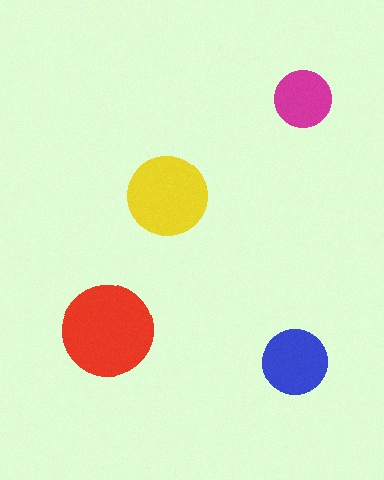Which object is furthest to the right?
The magenta circle is rightmost.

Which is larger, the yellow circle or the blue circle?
The yellow one.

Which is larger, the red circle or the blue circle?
The red one.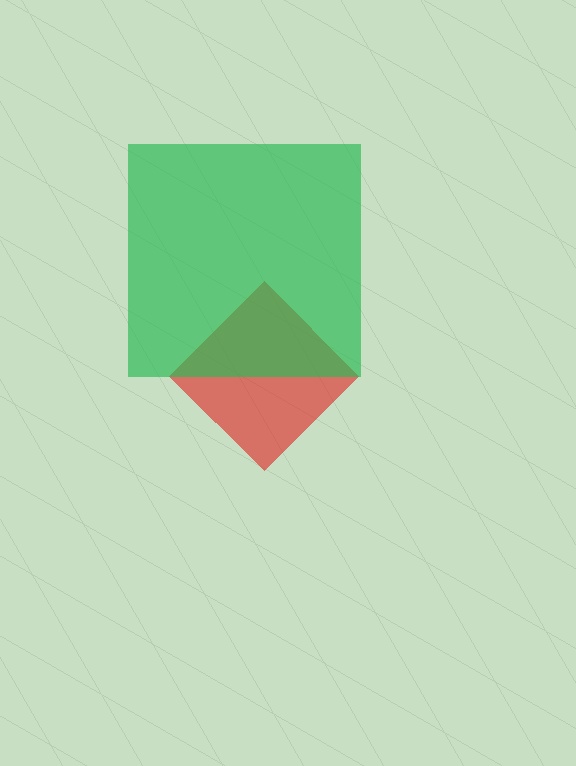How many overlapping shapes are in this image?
There are 2 overlapping shapes in the image.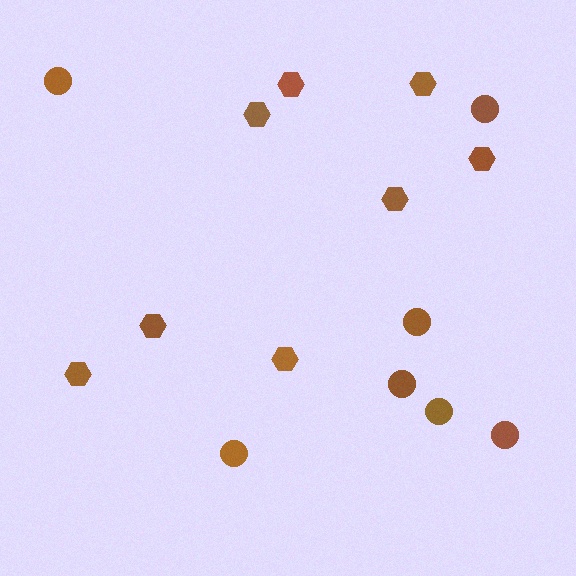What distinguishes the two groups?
There are 2 groups: one group of hexagons (8) and one group of circles (7).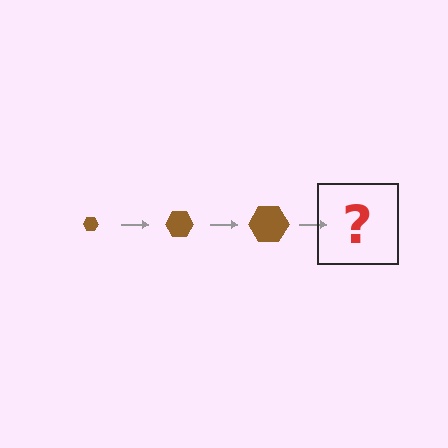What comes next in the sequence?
The next element should be a brown hexagon, larger than the previous one.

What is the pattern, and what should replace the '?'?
The pattern is that the hexagon gets progressively larger each step. The '?' should be a brown hexagon, larger than the previous one.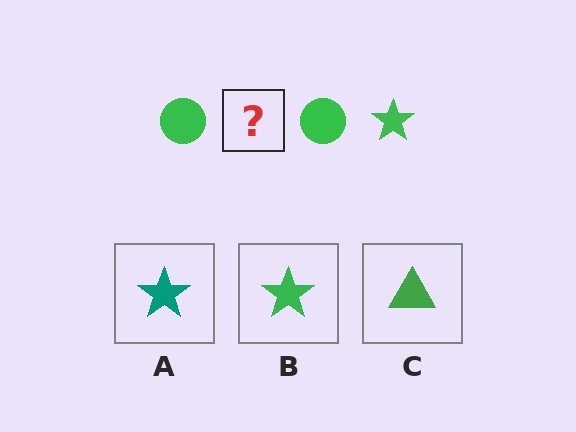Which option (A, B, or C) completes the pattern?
B.